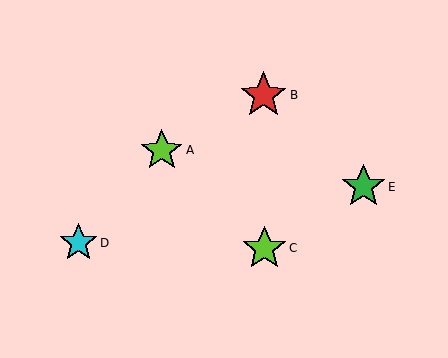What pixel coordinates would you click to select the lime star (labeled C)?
Click at (264, 248) to select the lime star C.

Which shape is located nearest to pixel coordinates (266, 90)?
The red star (labeled B) at (264, 95) is nearest to that location.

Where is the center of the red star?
The center of the red star is at (264, 95).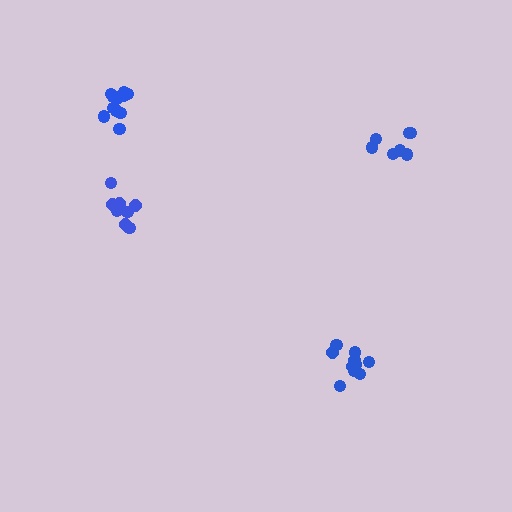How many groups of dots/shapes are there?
There are 4 groups.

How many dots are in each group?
Group 1: 10 dots, Group 2: 7 dots, Group 3: 8 dots, Group 4: 11 dots (36 total).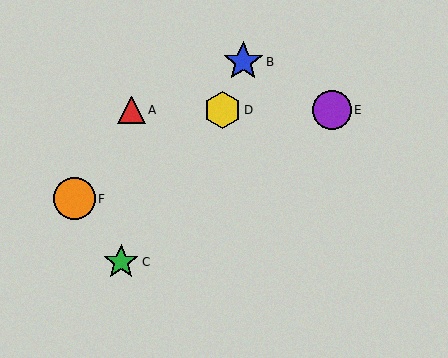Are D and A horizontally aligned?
Yes, both are at y≈110.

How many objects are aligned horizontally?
3 objects (A, D, E) are aligned horizontally.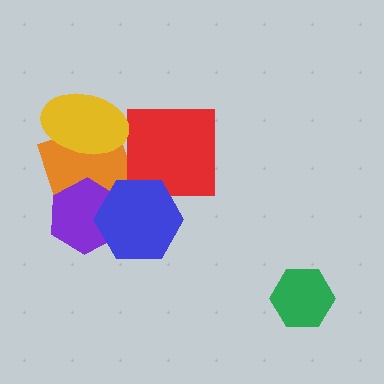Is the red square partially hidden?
Yes, it is partially covered by another shape.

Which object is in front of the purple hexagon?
The blue hexagon is in front of the purple hexagon.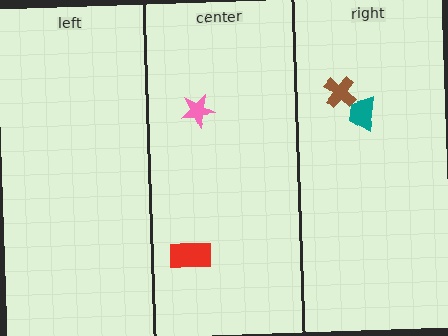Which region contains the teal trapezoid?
The right region.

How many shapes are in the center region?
2.